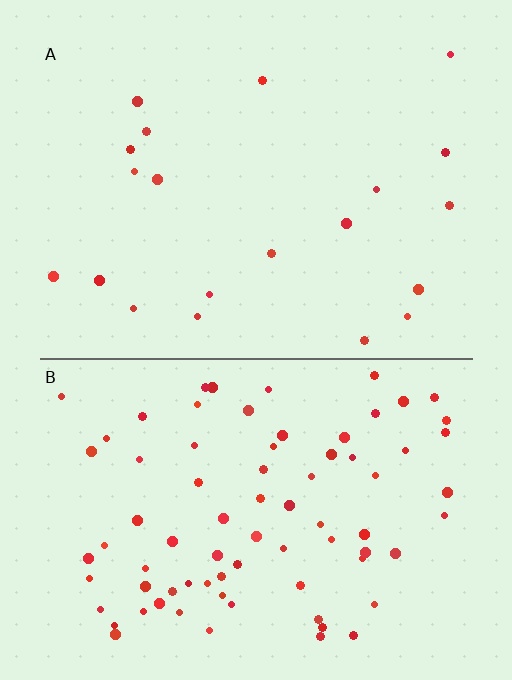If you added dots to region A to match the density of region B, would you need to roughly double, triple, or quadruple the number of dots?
Approximately quadruple.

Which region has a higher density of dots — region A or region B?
B (the bottom).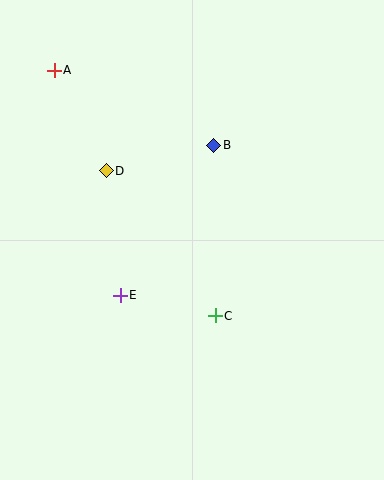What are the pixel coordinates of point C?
Point C is at (215, 316).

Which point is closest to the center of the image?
Point C at (215, 316) is closest to the center.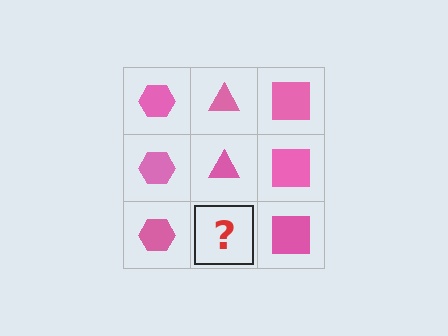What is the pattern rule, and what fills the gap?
The rule is that each column has a consistent shape. The gap should be filled with a pink triangle.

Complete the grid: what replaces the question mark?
The question mark should be replaced with a pink triangle.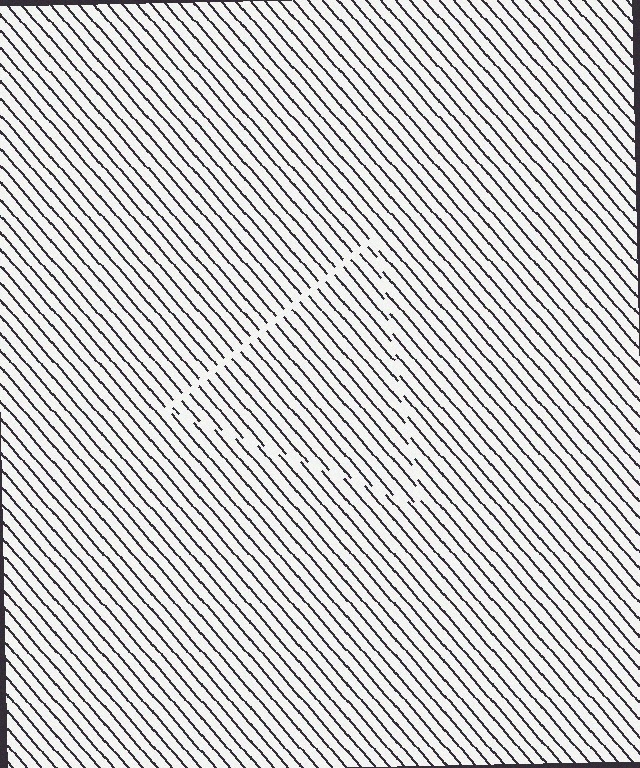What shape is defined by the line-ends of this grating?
An illusory triangle. The interior of the shape contains the same grating, shifted by half a period — the contour is defined by the phase discontinuity where line-ends from the inner and outer gratings abut.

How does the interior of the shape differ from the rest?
The interior of the shape contains the same grating, shifted by half a period — the contour is defined by the phase discontinuity where line-ends from the inner and outer gratings abut.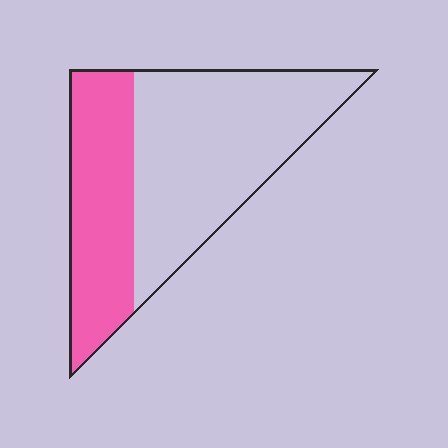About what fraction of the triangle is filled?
About three eighths (3/8).